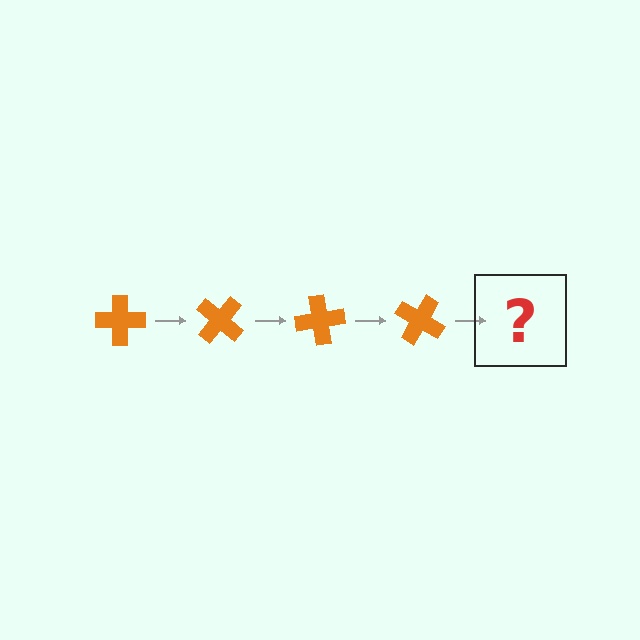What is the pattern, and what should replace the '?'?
The pattern is that the cross rotates 40 degrees each step. The '?' should be an orange cross rotated 160 degrees.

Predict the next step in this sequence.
The next step is an orange cross rotated 160 degrees.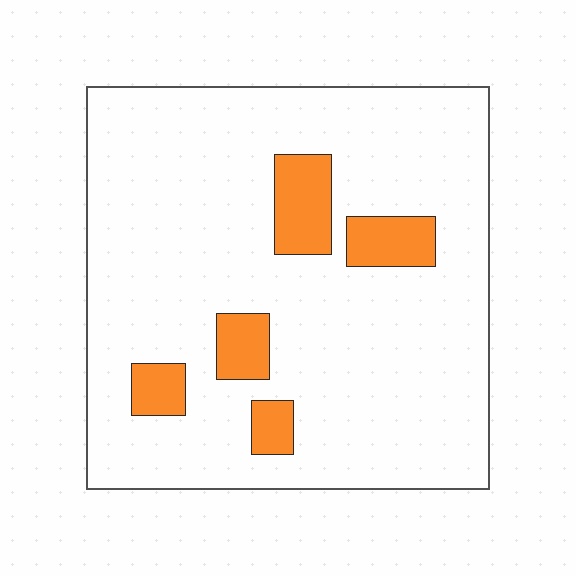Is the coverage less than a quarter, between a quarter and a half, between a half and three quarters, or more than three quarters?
Less than a quarter.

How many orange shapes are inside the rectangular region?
5.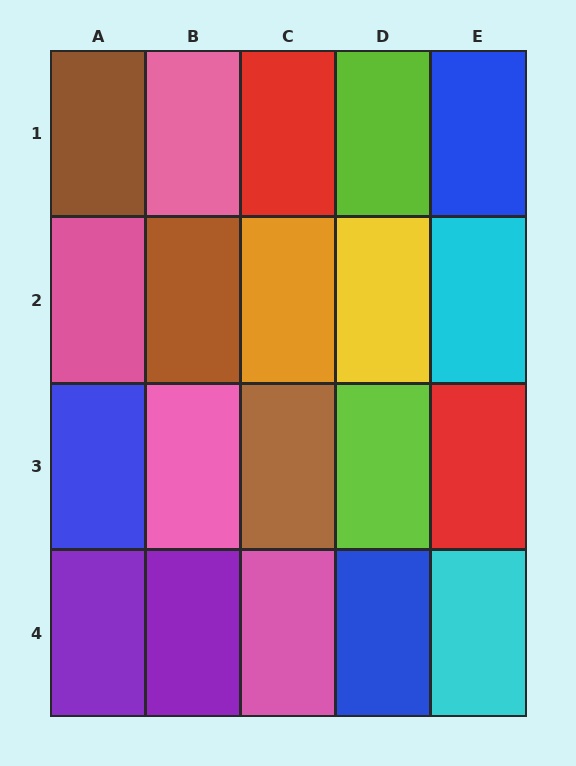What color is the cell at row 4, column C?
Pink.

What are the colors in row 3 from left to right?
Blue, pink, brown, lime, red.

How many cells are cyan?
2 cells are cyan.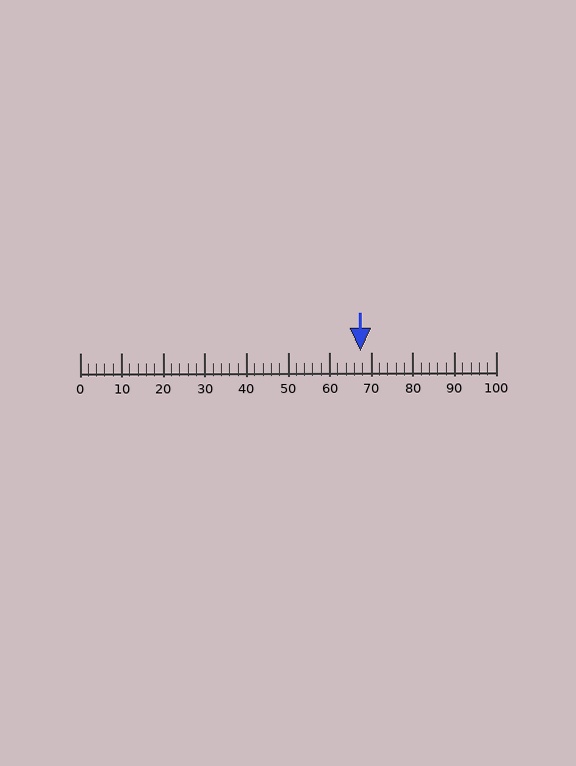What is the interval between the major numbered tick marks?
The major tick marks are spaced 10 units apart.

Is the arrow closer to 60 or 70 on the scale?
The arrow is closer to 70.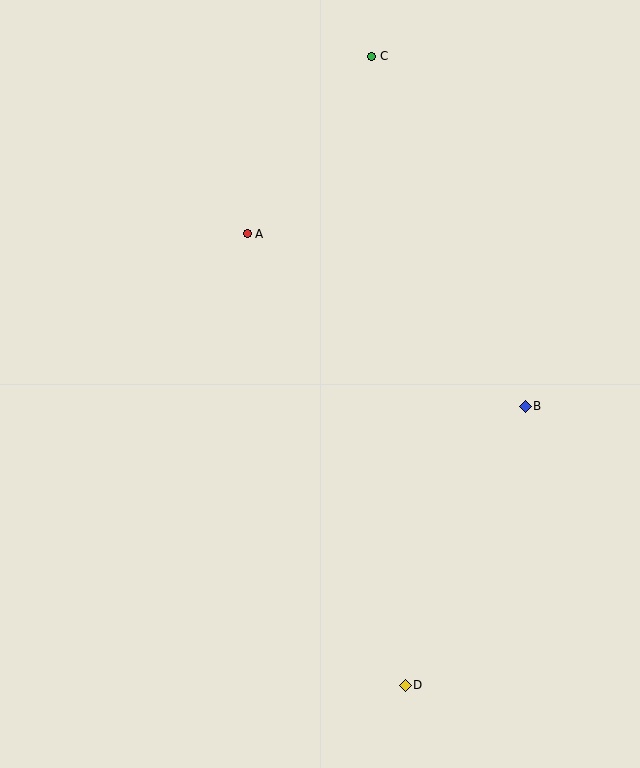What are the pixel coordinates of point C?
Point C is at (372, 56).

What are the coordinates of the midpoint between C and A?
The midpoint between C and A is at (310, 145).